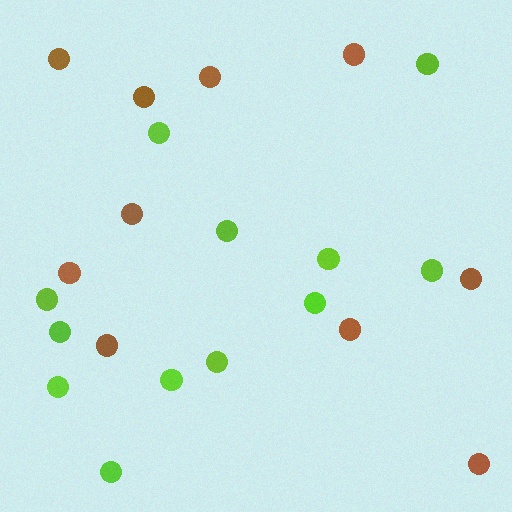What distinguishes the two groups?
There are 2 groups: one group of brown circles (10) and one group of lime circles (12).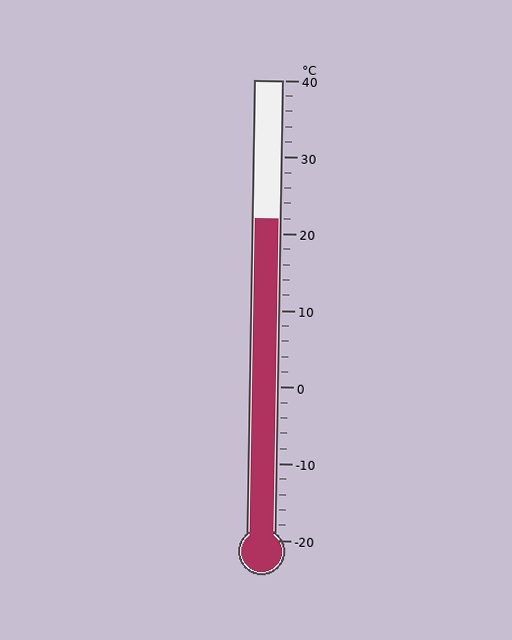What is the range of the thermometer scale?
The thermometer scale ranges from -20°C to 40°C.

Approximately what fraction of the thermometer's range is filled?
The thermometer is filled to approximately 70% of its range.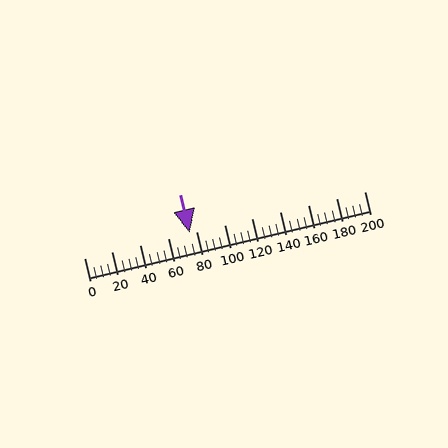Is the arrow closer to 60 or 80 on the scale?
The arrow is closer to 80.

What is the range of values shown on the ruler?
The ruler shows values from 0 to 200.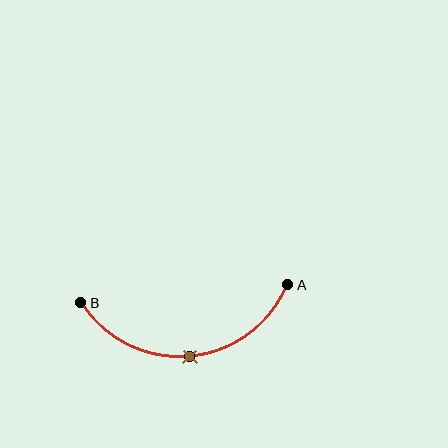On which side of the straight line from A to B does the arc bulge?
The arc bulges below the straight line connecting A and B.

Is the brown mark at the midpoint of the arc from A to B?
Yes. The brown mark lies on the arc at equal arc-length from both A and B — it is the arc midpoint.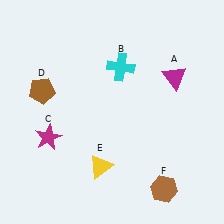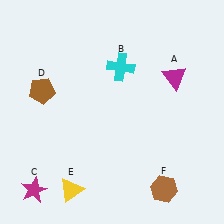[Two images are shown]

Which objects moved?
The objects that moved are: the magenta star (C), the yellow triangle (E).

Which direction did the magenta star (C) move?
The magenta star (C) moved down.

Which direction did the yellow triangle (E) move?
The yellow triangle (E) moved left.